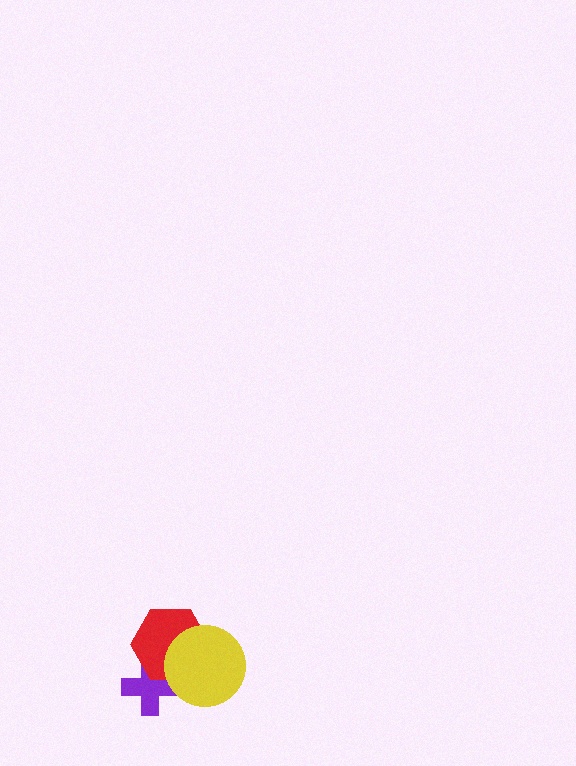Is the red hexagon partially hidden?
Yes, it is partially covered by another shape.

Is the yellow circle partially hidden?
No, no other shape covers it.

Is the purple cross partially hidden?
Yes, it is partially covered by another shape.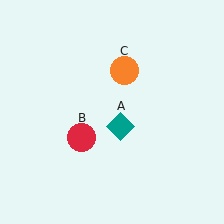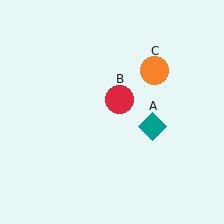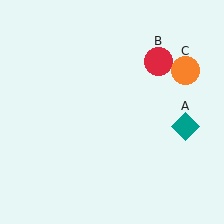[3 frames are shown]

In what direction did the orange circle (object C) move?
The orange circle (object C) moved right.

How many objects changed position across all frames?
3 objects changed position: teal diamond (object A), red circle (object B), orange circle (object C).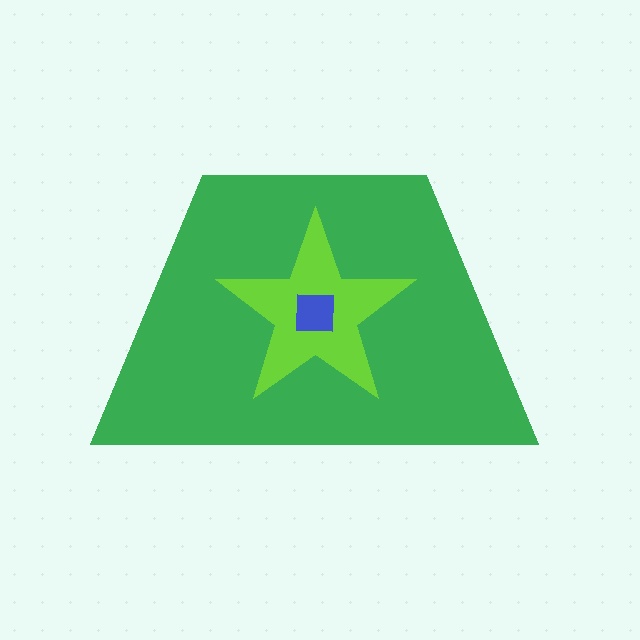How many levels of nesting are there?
3.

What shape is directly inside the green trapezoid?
The lime star.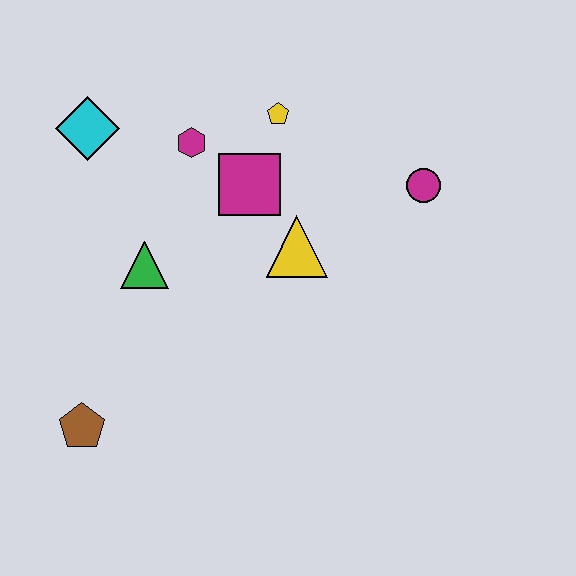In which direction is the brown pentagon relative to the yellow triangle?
The brown pentagon is to the left of the yellow triangle.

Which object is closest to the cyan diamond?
The magenta hexagon is closest to the cyan diamond.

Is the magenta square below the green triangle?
No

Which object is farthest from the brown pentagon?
The magenta circle is farthest from the brown pentagon.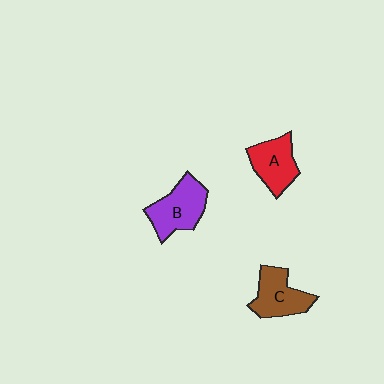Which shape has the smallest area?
Shape A (red).